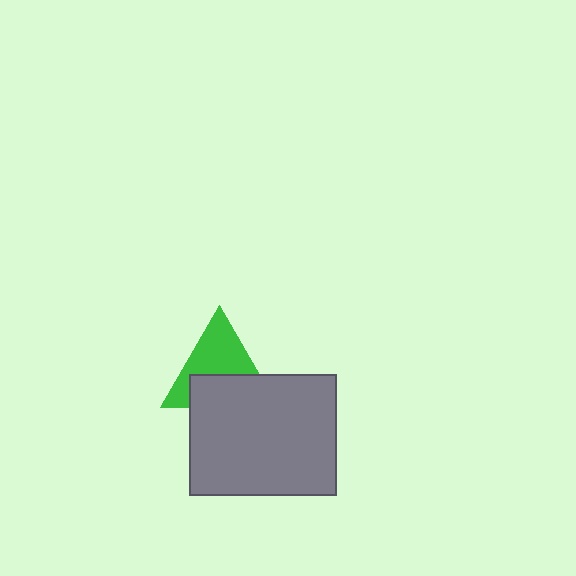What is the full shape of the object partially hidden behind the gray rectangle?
The partially hidden object is a green triangle.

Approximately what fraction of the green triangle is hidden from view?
Roughly 44% of the green triangle is hidden behind the gray rectangle.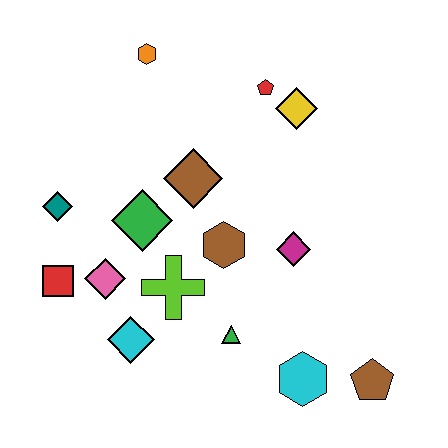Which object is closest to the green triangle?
The lime cross is closest to the green triangle.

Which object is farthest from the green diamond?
The brown pentagon is farthest from the green diamond.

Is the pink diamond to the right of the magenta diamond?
No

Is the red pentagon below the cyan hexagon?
No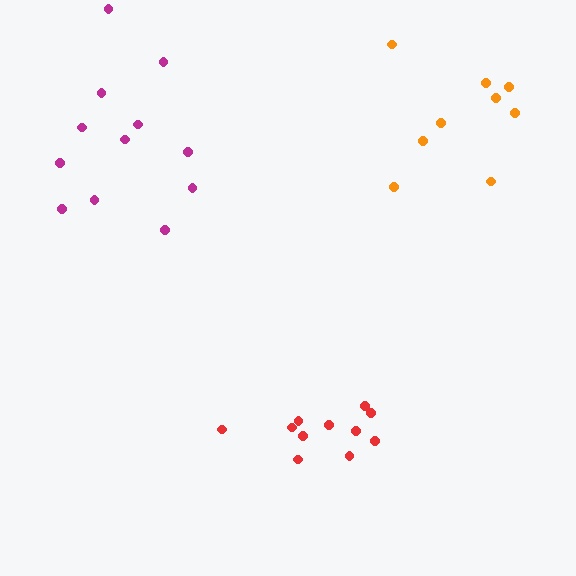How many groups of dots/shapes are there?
There are 3 groups.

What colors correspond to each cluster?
The clusters are colored: orange, magenta, red.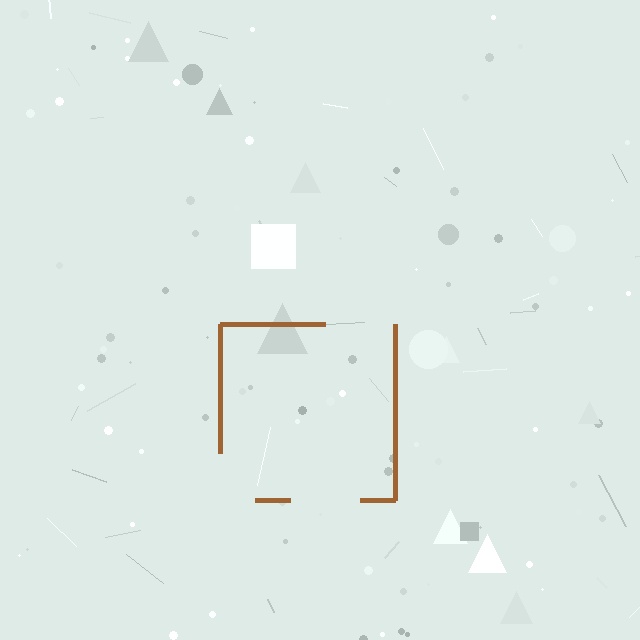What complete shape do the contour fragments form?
The contour fragments form a square.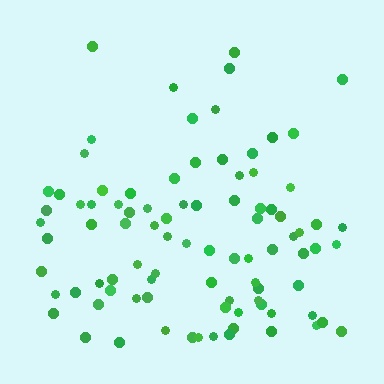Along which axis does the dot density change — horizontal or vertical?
Vertical.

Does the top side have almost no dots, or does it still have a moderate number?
Still a moderate number, just noticeably fewer than the bottom.